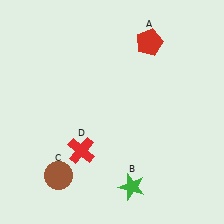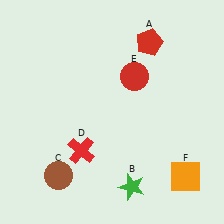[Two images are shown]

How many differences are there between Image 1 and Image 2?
There are 2 differences between the two images.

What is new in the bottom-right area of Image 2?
An orange square (F) was added in the bottom-right area of Image 2.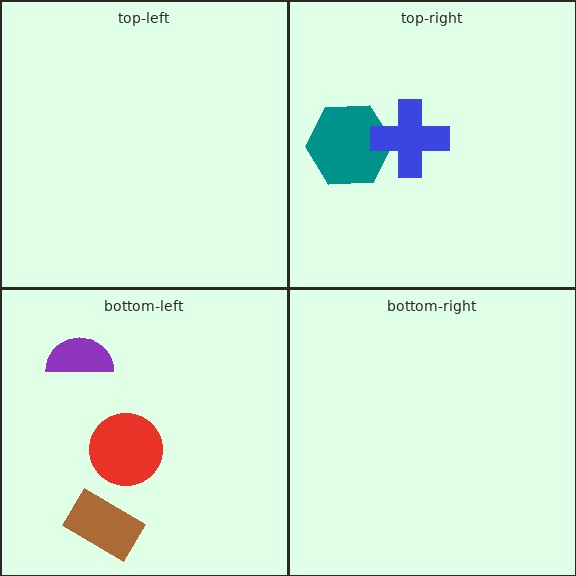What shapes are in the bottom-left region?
The red circle, the purple semicircle, the brown rectangle.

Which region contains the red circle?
The bottom-left region.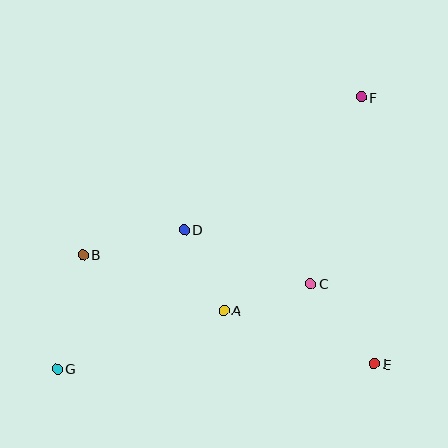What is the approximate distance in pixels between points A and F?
The distance between A and F is approximately 254 pixels.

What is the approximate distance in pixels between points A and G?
The distance between A and G is approximately 176 pixels.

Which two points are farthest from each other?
Points F and G are farthest from each other.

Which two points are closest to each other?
Points A and D are closest to each other.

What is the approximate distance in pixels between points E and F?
The distance between E and F is approximately 267 pixels.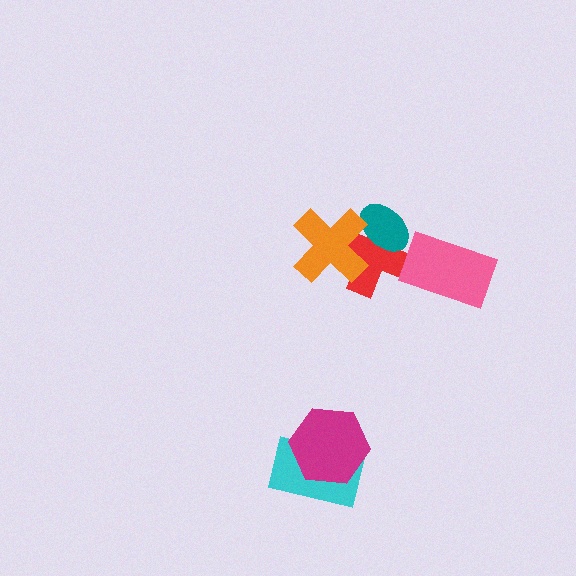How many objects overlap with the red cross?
3 objects overlap with the red cross.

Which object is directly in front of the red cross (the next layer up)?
The teal ellipse is directly in front of the red cross.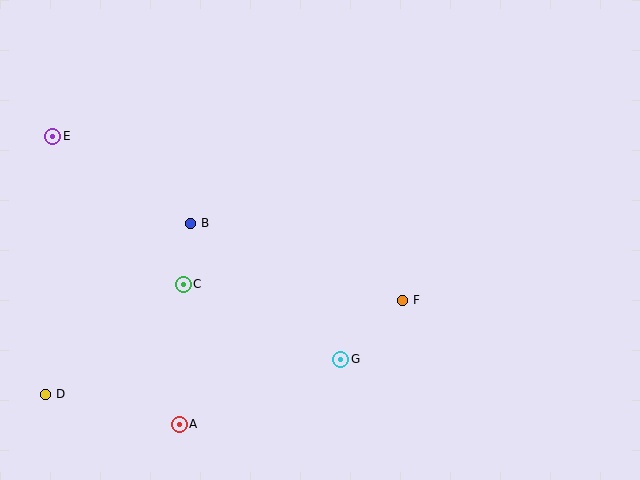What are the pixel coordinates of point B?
Point B is at (191, 223).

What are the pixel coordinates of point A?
Point A is at (179, 424).